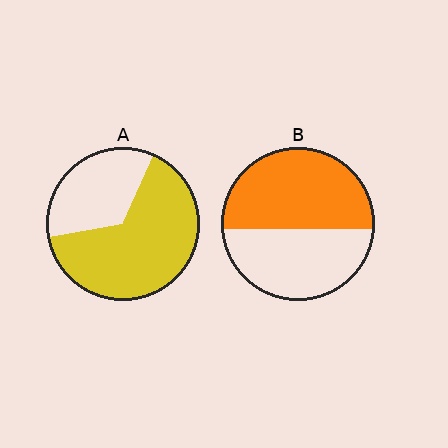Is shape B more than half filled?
Yes.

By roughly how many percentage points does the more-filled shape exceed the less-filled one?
By roughly 10 percentage points (A over B).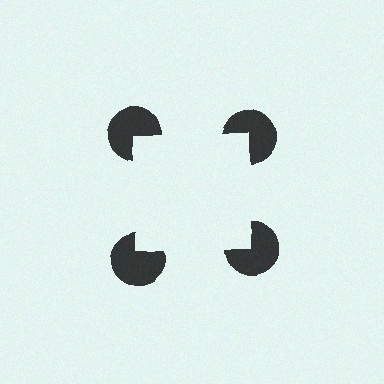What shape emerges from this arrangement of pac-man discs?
An illusory square — its edges are inferred from the aligned wedge cuts in the pac-man discs, not physically drawn.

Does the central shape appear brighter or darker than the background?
It typically appears slightly brighter than the background, even though no actual brightness change is drawn.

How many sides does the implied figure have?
4 sides.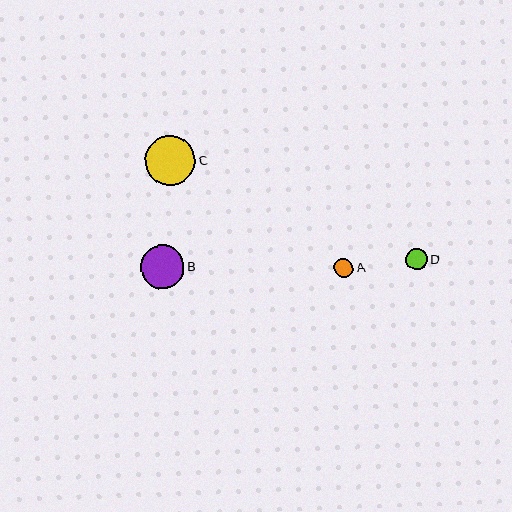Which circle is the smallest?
Circle A is the smallest with a size of approximately 19 pixels.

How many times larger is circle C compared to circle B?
Circle C is approximately 1.1 times the size of circle B.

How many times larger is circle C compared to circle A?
Circle C is approximately 2.6 times the size of circle A.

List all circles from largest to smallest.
From largest to smallest: C, B, D, A.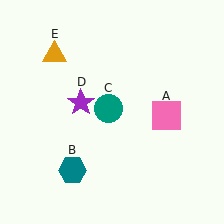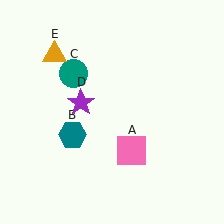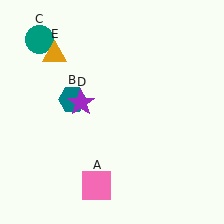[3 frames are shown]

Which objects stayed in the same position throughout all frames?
Purple star (object D) and orange triangle (object E) remained stationary.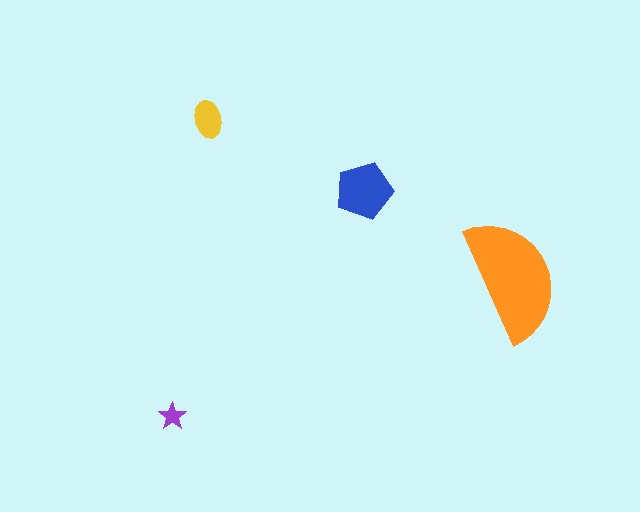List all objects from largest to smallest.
The orange semicircle, the blue pentagon, the yellow ellipse, the purple star.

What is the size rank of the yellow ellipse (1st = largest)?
3rd.